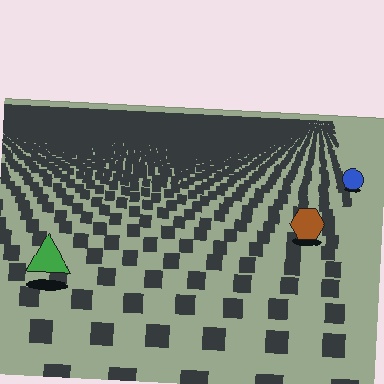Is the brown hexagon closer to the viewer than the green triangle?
No. The green triangle is closer — you can tell from the texture gradient: the ground texture is coarser near it.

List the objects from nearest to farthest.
From nearest to farthest: the green triangle, the brown hexagon, the blue circle.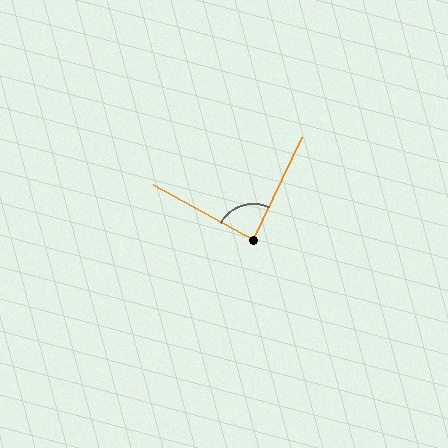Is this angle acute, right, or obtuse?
It is approximately a right angle.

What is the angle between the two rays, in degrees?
Approximately 86 degrees.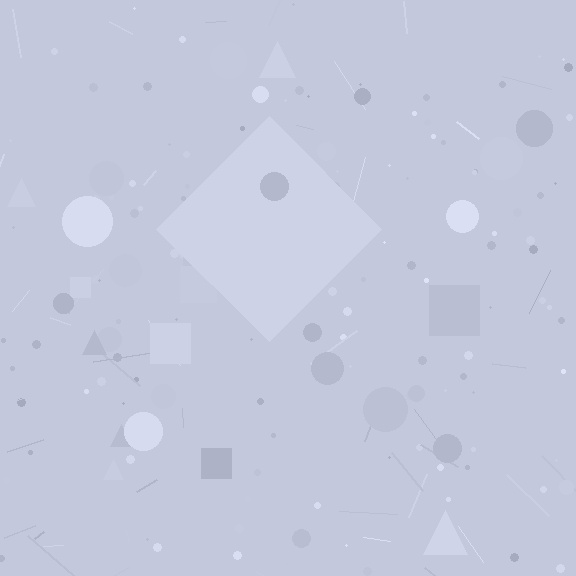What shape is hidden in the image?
A diamond is hidden in the image.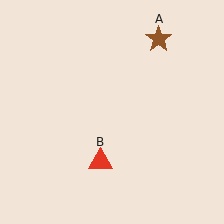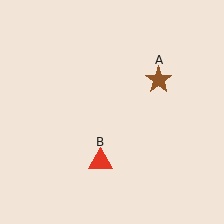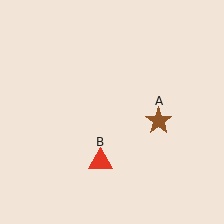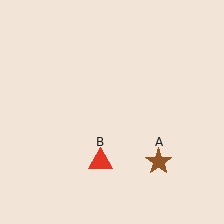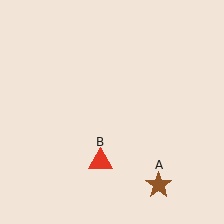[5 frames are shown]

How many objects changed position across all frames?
1 object changed position: brown star (object A).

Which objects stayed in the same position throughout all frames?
Red triangle (object B) remained stationary.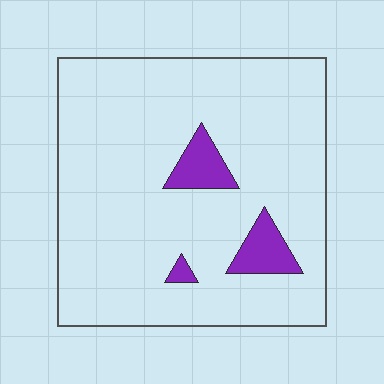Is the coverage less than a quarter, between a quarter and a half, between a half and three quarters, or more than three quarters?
Less than a quarter.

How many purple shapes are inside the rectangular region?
3.